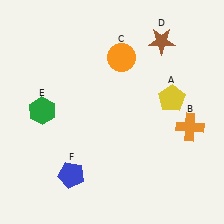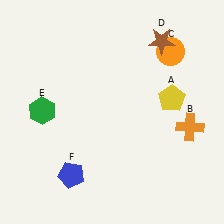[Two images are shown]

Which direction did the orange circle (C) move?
The orange circle (C) moved right.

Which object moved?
The orange circle (C) moved right.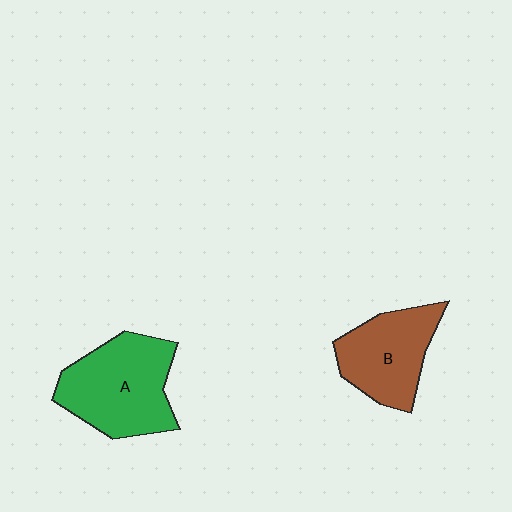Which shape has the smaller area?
Shape B (brown).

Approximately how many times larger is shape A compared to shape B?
Approximately 1.3 times.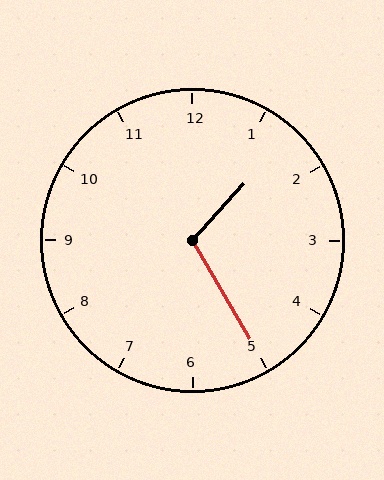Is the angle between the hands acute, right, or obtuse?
It is obtuse.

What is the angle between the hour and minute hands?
Approximately 108 degrees.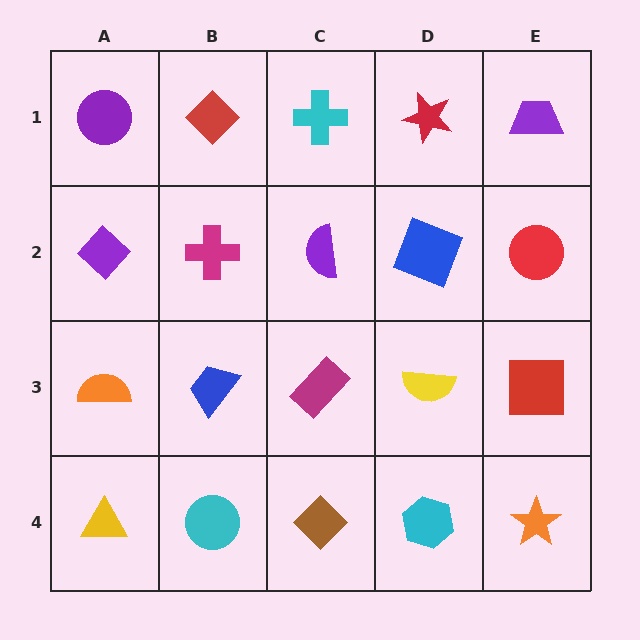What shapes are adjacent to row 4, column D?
A yellow semicircle (row 3, column D), a brown diamond (row 4, column C), an orange star (row 4, column E).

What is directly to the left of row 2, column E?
A blue square.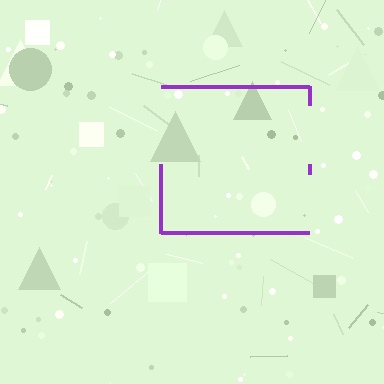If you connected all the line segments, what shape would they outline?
They would outline a square.